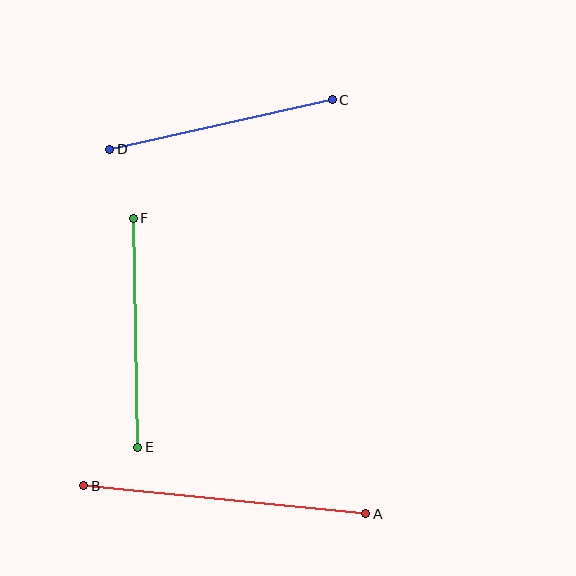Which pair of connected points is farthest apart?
Points A and B are farthest apart.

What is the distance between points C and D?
The distance is approximately 228 pixels.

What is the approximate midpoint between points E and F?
The midpoint is at approximately (135, 333) pixels.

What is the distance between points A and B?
The distance is approximately 283 pixels.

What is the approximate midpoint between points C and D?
The midpoint is at approximately (221, 124) pixels.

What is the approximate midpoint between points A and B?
The midpoint is at approximately (225, 500) pixels.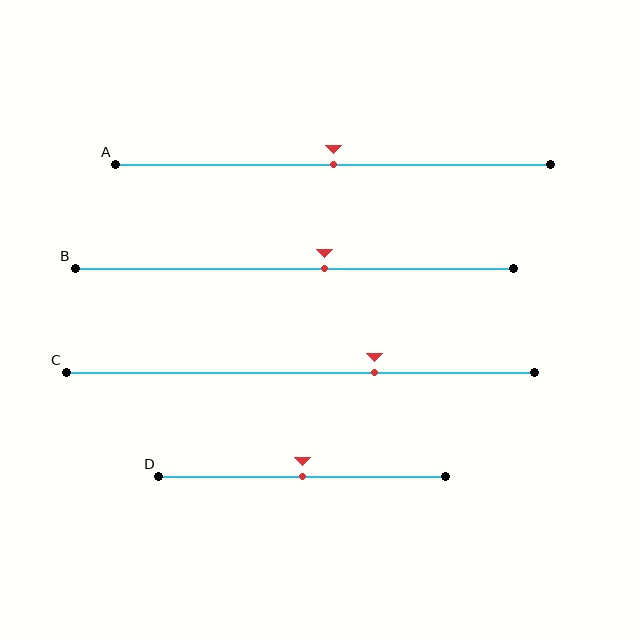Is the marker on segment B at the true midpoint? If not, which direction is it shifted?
No, the marker on segment B is shifted to the right by about 7% of the segment length.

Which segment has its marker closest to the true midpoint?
Segment A has its marker closest to the true midpoint.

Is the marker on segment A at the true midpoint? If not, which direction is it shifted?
Yes, the marker on segment A is at the true midpoint.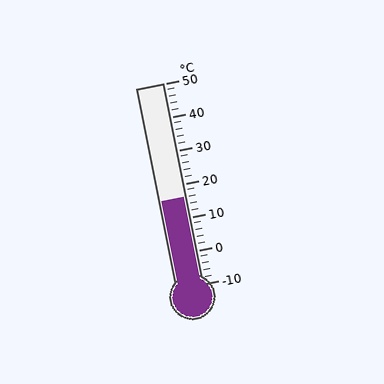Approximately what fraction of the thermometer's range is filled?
The thermometer is filled to approximately 45% of its range.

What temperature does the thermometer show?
The thermometer shows approximately 16°C.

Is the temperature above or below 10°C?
The temperature is above 10°C.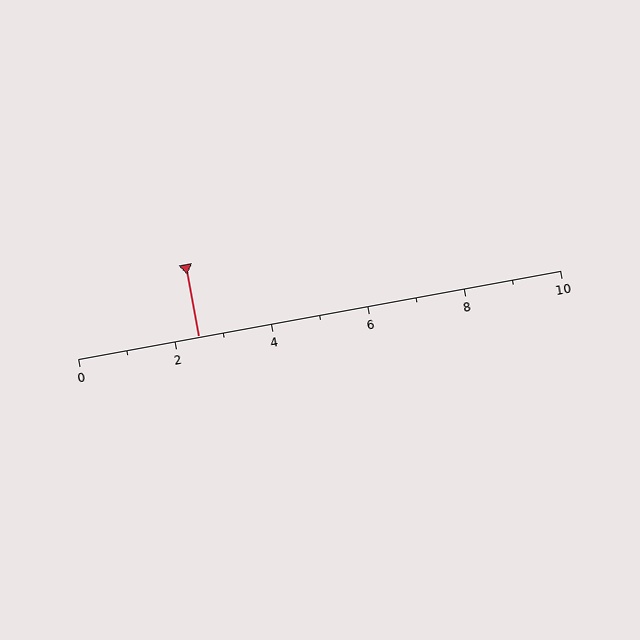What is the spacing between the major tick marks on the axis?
The major ticks are spaced 2 apart.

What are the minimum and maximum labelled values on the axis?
The axis runs from 0 to 10.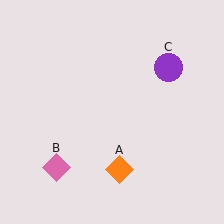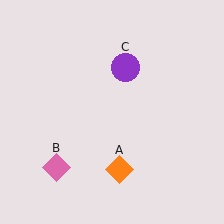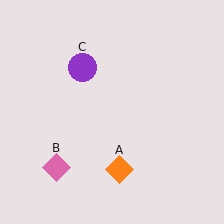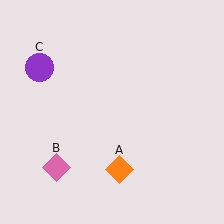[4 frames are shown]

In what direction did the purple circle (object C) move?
The purple circle (object C) moved left.